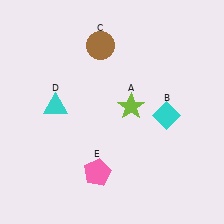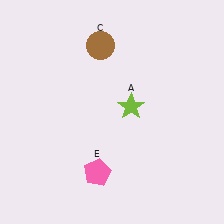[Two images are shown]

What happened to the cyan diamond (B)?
The cyan diamond (B) was removed in Image 2. It was in the bottom-right area of Image 1.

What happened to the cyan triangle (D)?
The cyan triangle (D) was removed in Image 2. It was in the top-left area of Image 1.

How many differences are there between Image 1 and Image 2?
There are 2 differences between the two images.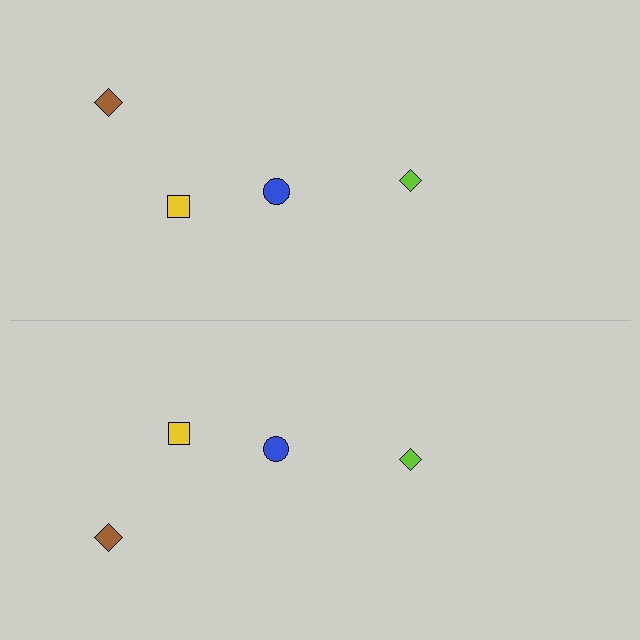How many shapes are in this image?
There are 8 shapes in this image.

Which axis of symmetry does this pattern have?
The pattern has a horizontal axis of symmetry running through the center of the image.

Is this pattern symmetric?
Yes, this pattern has bilateral (reflection) symmetry.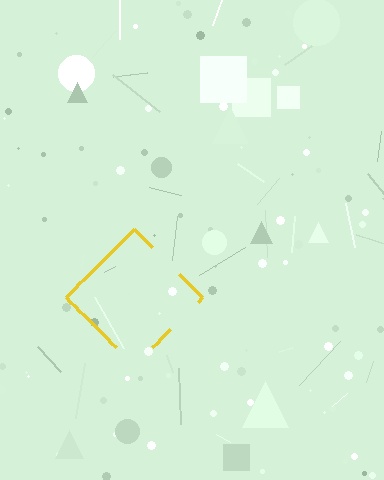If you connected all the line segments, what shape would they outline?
They would outline a diamond.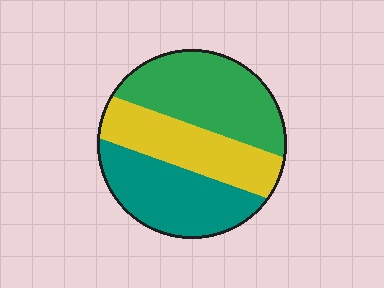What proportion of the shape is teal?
Teal covers around 35% of the shape.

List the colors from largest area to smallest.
From largest to smallest: green, teal, yellow.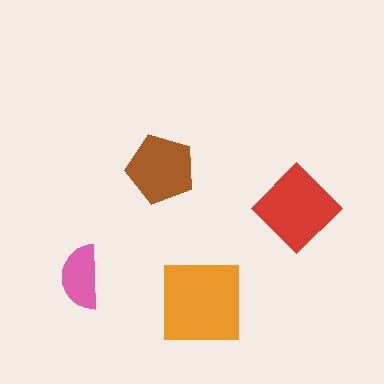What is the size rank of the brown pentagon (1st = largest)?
3rd.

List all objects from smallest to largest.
The pink semicircle, the brown pentagon, the red diamond, the orange square.